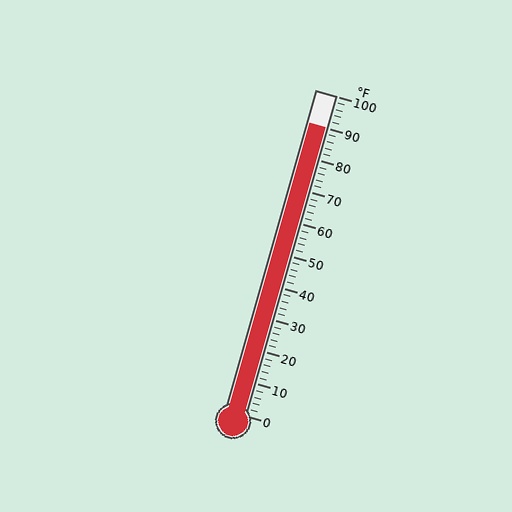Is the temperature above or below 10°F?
The temperature is above 10°F.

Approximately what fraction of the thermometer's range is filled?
The thermometer is filled to approximately 90% of its range.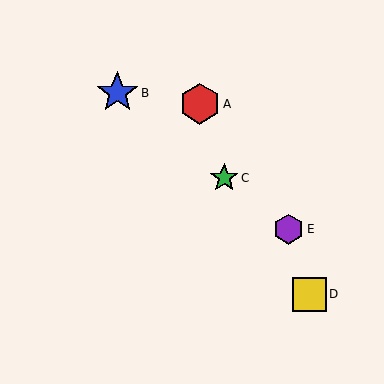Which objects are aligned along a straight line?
Objects B, C, E are aligned along a straight line.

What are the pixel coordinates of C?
Object C is at (224, 178).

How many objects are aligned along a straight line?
3 objects (B, C, E) are aligned along a straight line.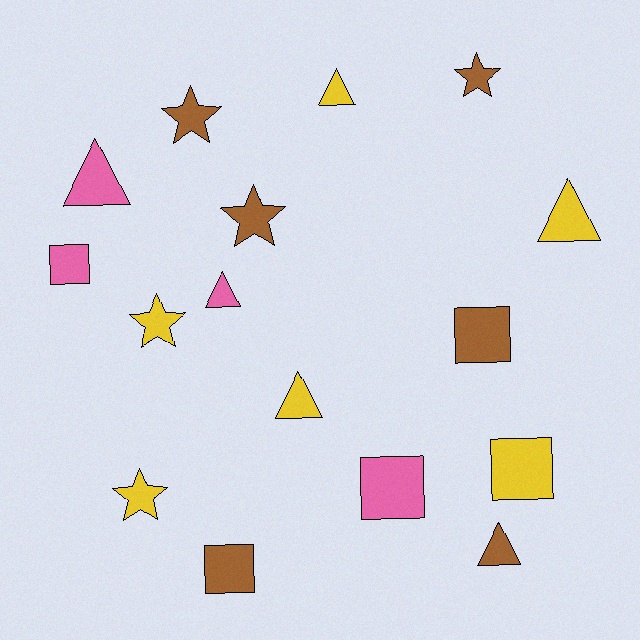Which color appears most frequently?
Yellow, with 6 objects.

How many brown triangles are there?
There is 1 brown triangle.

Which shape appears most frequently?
Triangle, with 6 objects.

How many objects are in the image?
There are 16 objects.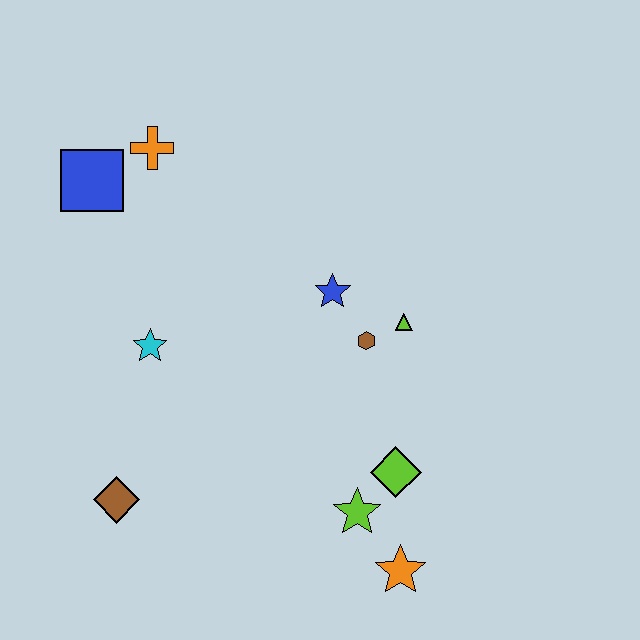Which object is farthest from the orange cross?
The orange star is farthest from the orange cross.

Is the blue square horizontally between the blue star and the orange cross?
No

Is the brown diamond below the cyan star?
Yes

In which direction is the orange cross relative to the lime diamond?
The orange cross is above the lime diamond.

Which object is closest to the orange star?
The lime star is closest to the orange star.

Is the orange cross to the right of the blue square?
Yes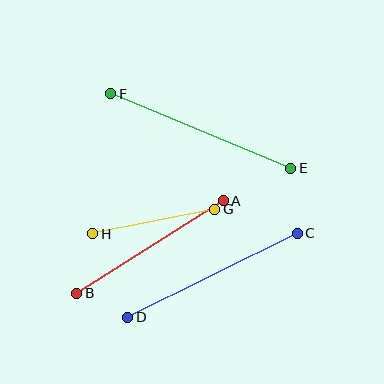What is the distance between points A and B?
The distance is approximately 173 pixels.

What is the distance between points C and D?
The distance is approximately 189 pixels.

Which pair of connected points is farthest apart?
Points E and F are farthest apart.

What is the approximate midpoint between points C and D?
The midpoint is at approximately (212, 275) pixels.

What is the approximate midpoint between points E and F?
The midpoint is at approximately (201, 131) pixels.